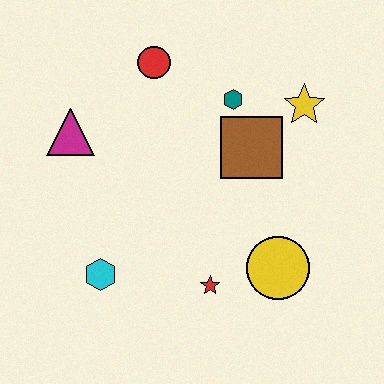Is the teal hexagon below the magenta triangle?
No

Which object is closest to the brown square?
The teal hexagon is closest to the brown square.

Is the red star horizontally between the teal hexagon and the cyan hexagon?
Yes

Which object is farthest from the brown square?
The cyan hexagon is farthest from the brown square.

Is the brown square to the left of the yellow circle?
Yes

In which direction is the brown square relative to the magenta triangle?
The brown square is to the right of the magenta triangle.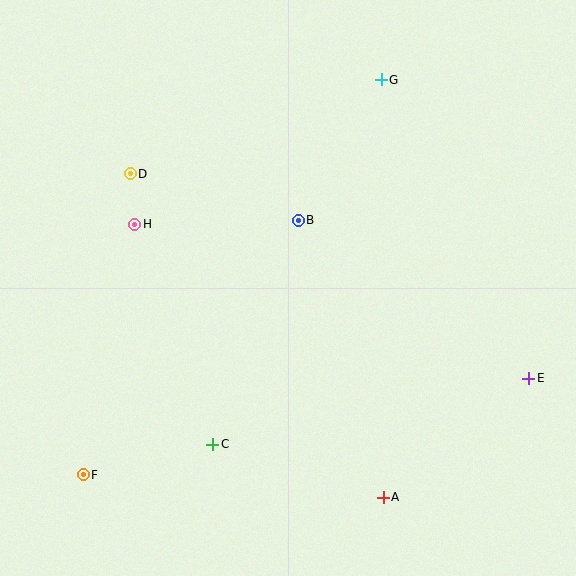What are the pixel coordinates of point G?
Point G is at (381, 80).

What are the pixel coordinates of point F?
Point F is at (83, 475).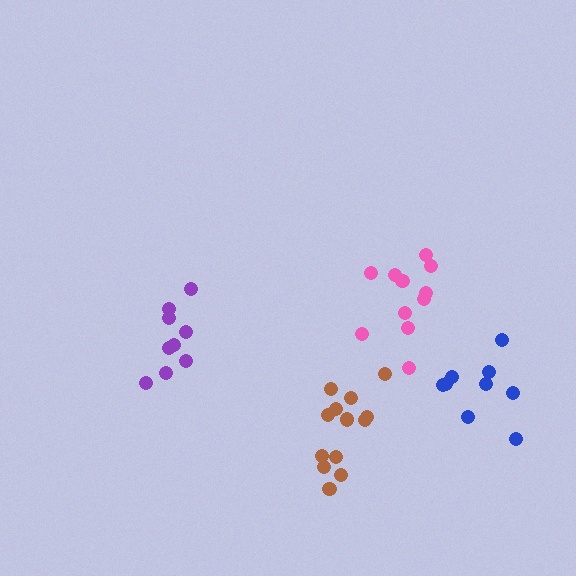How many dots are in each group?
Group 1: 9 dots, Group 2: 11 dots, Group 3: 9 dots, Group 4: 13 dots (42 total).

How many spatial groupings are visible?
There are 4 spatial groupings.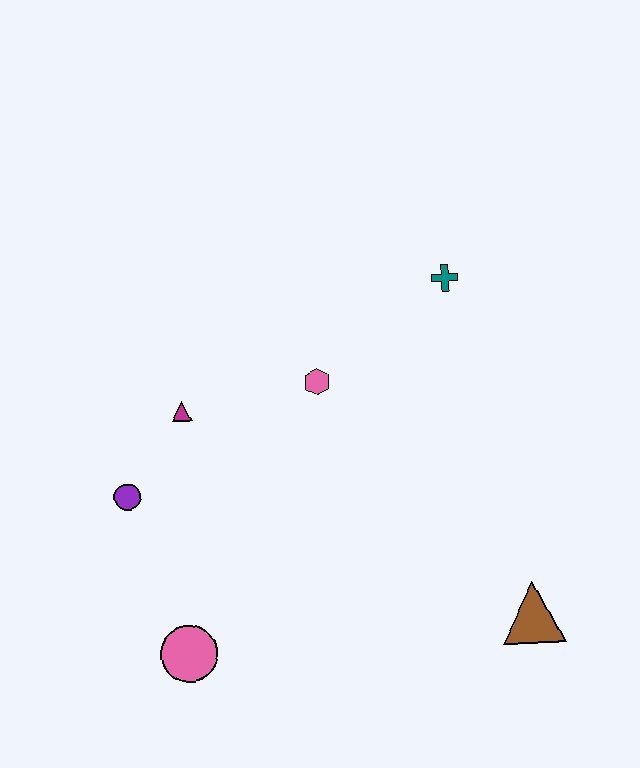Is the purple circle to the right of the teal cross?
No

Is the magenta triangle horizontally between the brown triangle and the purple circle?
Yes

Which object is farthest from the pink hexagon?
The brown triangle is farthest from the pink hexagon.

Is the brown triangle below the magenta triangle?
Yes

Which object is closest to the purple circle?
The magenta triangle is closest to the purple circle.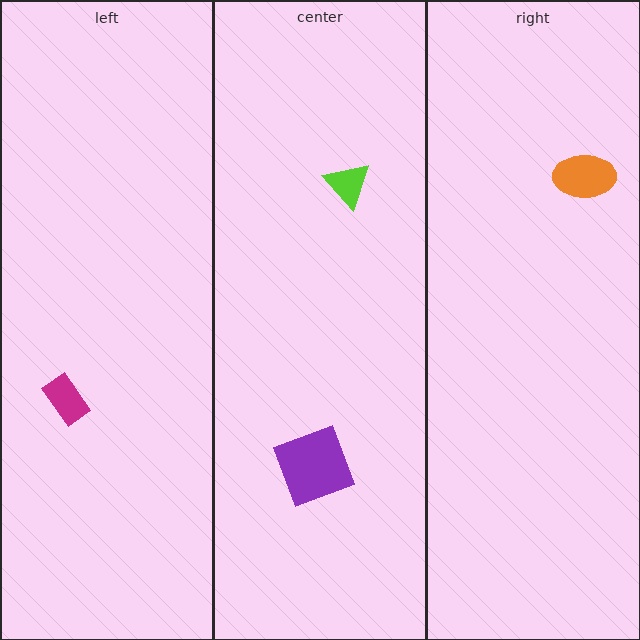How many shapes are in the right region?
1.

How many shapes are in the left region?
1.